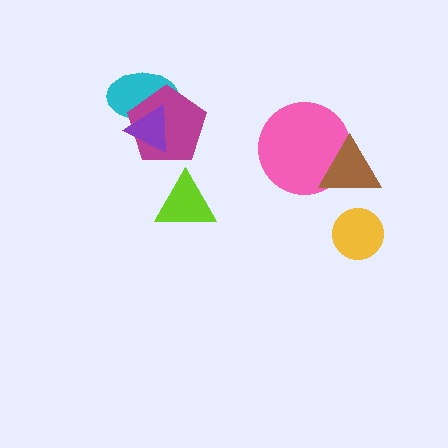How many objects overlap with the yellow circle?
0 objects overlap with the yellow circle.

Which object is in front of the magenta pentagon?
The purple triangle is in front of the magenta pentagon.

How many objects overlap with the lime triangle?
0 objects overlap with the lime triangle.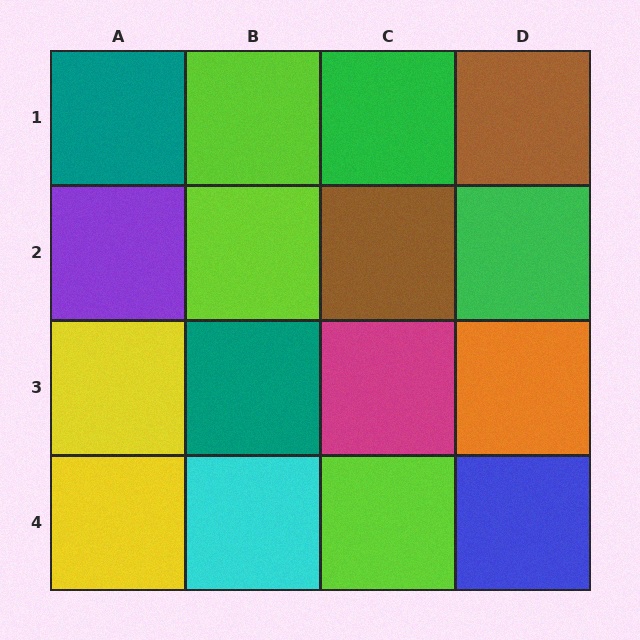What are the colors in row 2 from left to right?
Purple, lime, brown, green.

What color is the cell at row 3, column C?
Magenta.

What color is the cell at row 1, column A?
Teal.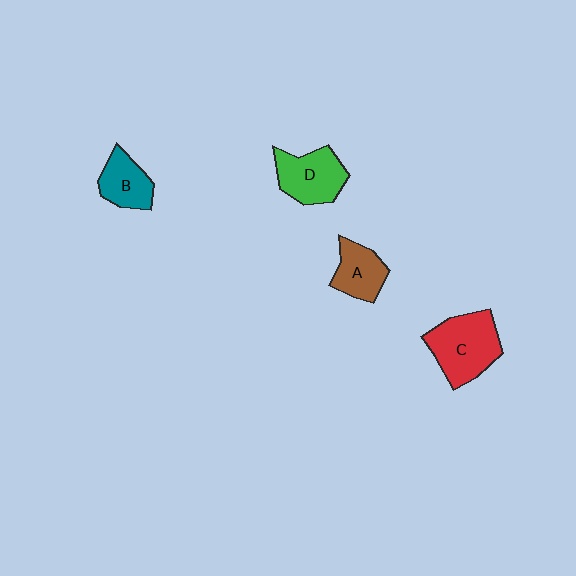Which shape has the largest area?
Shape C (red).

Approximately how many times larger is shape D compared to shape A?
Approximately 1.3 times.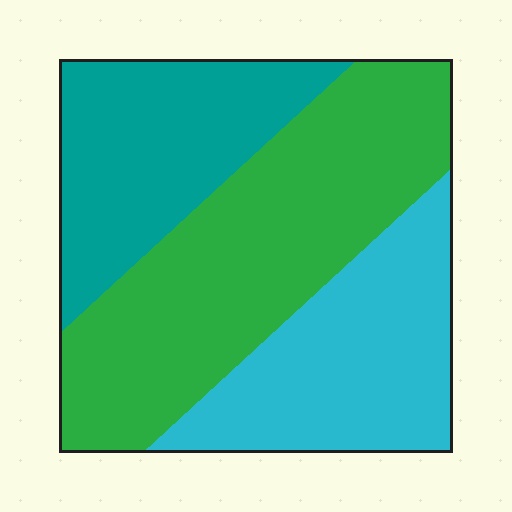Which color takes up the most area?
Green, at roughly 45%.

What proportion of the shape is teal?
Teal covers around 25% of the shape.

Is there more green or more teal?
Green.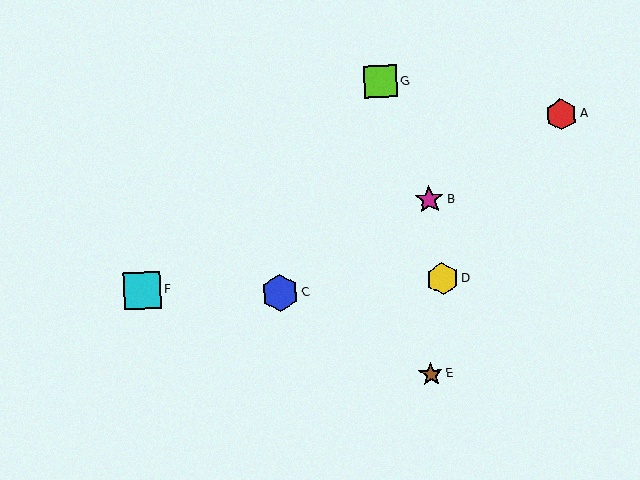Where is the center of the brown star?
The center of the brown star is at (431, 374).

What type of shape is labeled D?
Shape D is a yellow hexagon.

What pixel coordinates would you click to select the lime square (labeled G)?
Click at (381, 81) to select the lime square G.